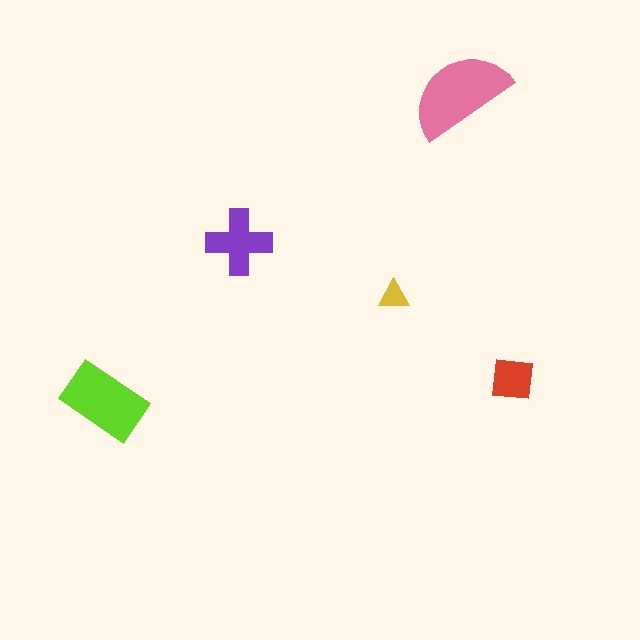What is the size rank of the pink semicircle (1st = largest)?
1st.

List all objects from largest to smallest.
The pink semicircle, the lime rectangle, the purple cross, the red square, the yellow triangle.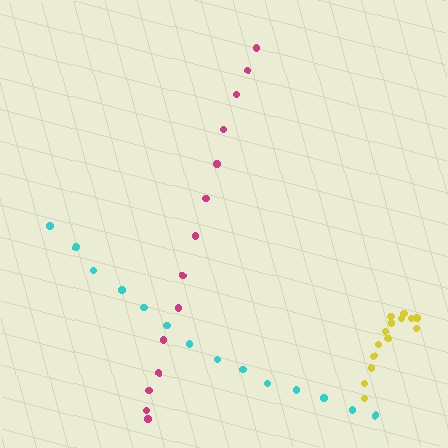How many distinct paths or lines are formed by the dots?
There are 3 distinct paths.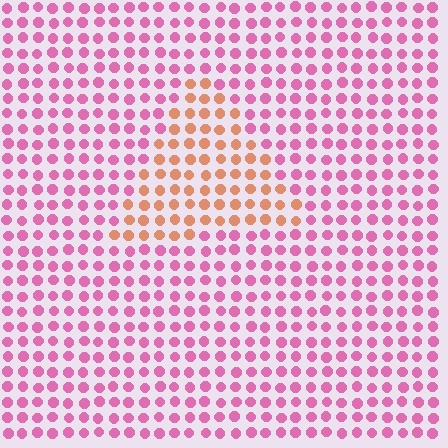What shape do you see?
I see a triangle.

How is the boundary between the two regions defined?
The boundary is defined purely by a slight shift in hue (about 53 degrees). Spacing, size, and orientation are identical on both sides.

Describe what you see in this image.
The image is filled with small pink elements in a uniform arrangement. A triangle-shaped region is visible where the elements are tinted to a slightly different hue, forming a subtle color boundary.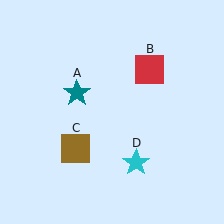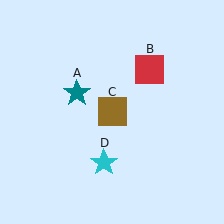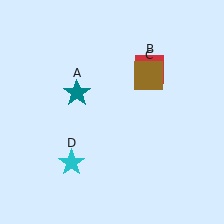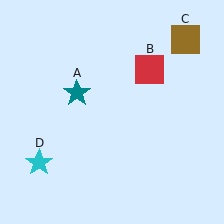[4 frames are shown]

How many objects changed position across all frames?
2 objects changed position: brown square (object C), cyan star (object D).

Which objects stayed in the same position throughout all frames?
Teal star (object A) and red square (object B) remained stationary.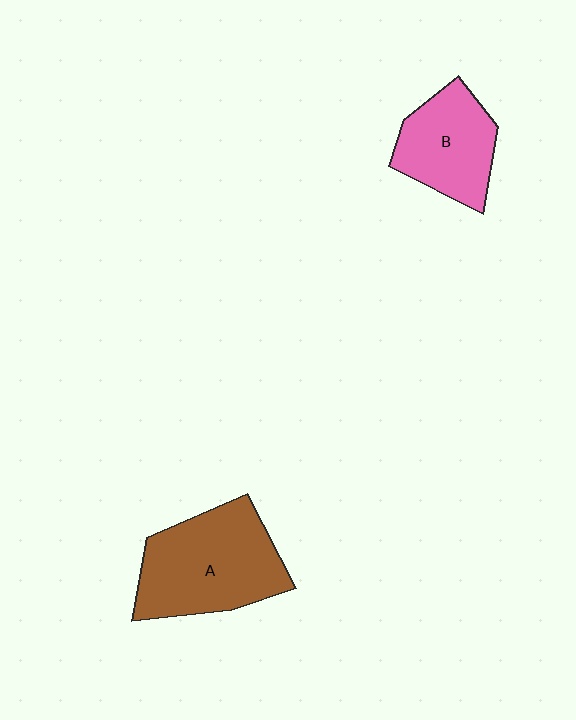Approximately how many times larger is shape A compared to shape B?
Approximately 1.5 times.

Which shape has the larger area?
Shape A (brown).